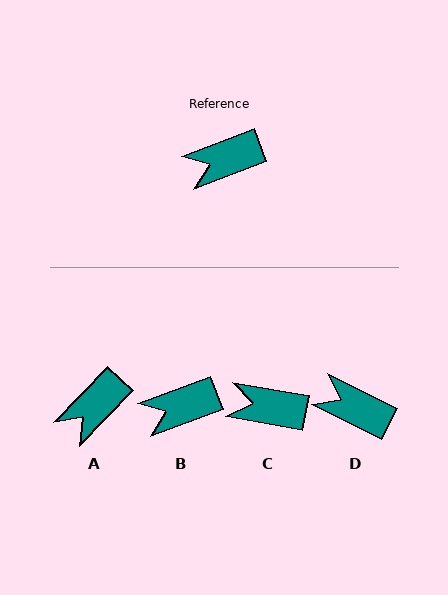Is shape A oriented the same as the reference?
No, it is off by about 26 degrees.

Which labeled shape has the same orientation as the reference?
B.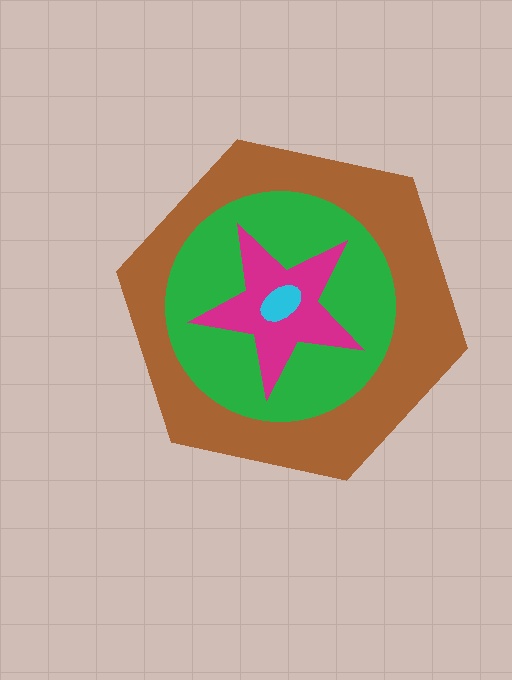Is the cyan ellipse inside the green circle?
Yes.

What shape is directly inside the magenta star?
The cyan ellipse.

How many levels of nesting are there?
4.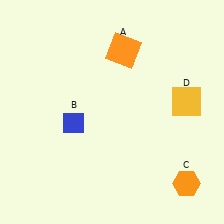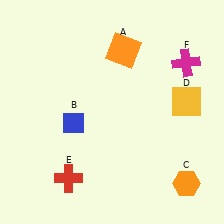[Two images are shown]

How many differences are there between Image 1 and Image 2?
There are 2 differences between the two images.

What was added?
A red cross (E), a magenta cross (F) were added in Image 2.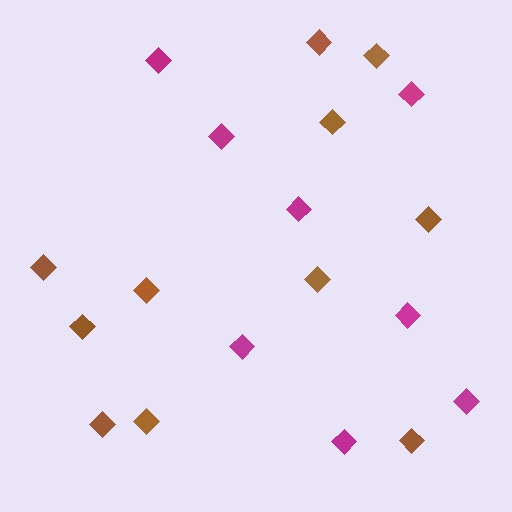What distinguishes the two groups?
There are 2 groups: one group of brown diamonds (11) and one group of magenta diamonds (8).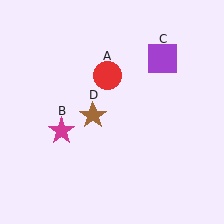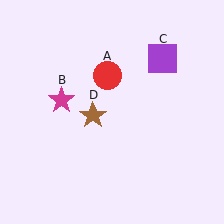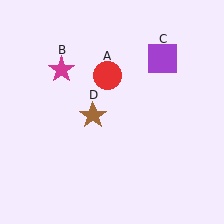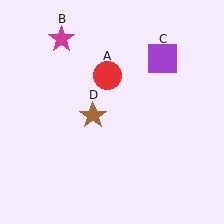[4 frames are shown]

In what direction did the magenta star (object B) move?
The magenta star (object B) moved up.